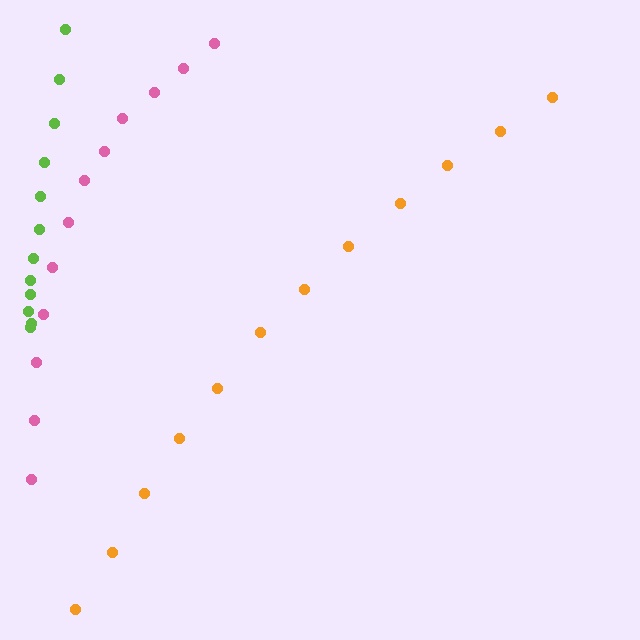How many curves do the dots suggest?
There are 3 distinct paths.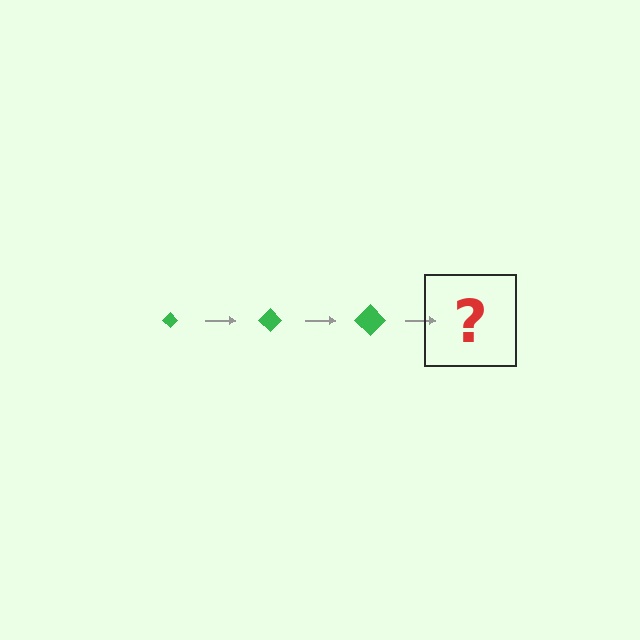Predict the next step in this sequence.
The next step is a green diamond, larger than the previous one.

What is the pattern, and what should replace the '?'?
The pattern is that the diamond gets progressively larger each step. The '?' should be a green diamond, larger than the previous one.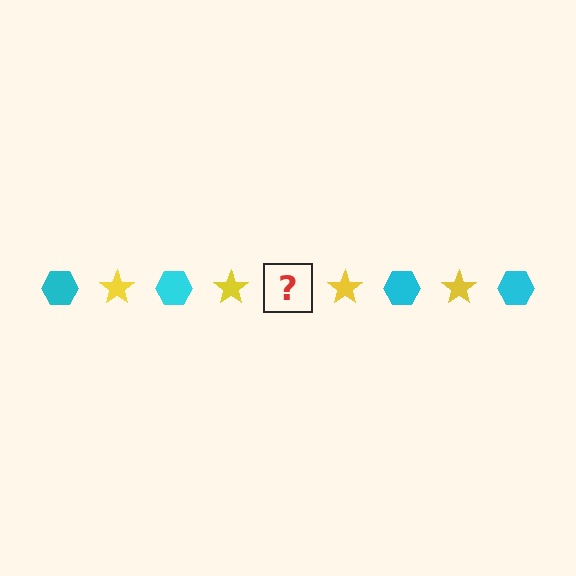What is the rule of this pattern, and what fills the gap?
The rule is that the pattern alternates between cyan hexagon and yellow star. The gap should be filled with a cyan hexagon.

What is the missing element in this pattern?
The missing element is a cyan hexagon.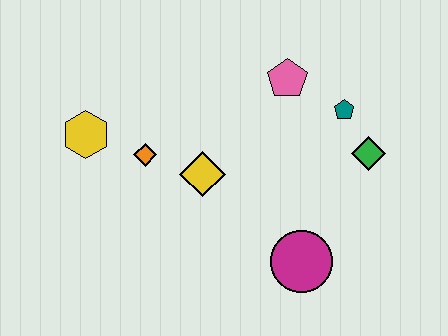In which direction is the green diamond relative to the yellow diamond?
The green diamond is to the right of the yellow diamond.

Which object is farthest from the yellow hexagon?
The green diamond is farthest from the yellow hexagon.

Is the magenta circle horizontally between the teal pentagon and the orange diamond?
Yes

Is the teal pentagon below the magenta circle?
No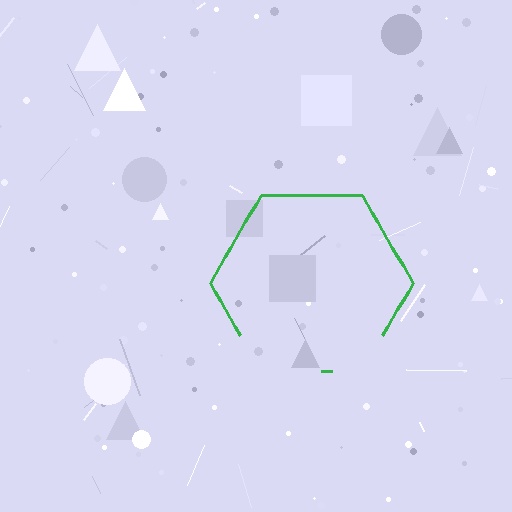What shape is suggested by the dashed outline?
The dashed outline suggests a hexagon.